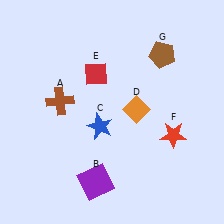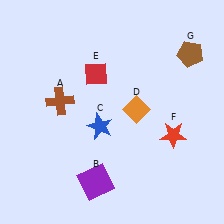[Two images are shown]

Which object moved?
The brown pentagon (G) moved right.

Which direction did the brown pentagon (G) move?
The brown pentagon (G) moved right.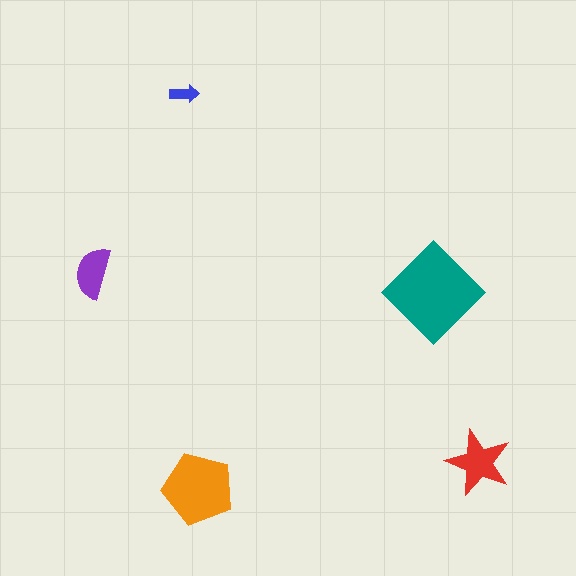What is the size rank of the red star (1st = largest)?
3rd.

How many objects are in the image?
There are 5 objects in the image.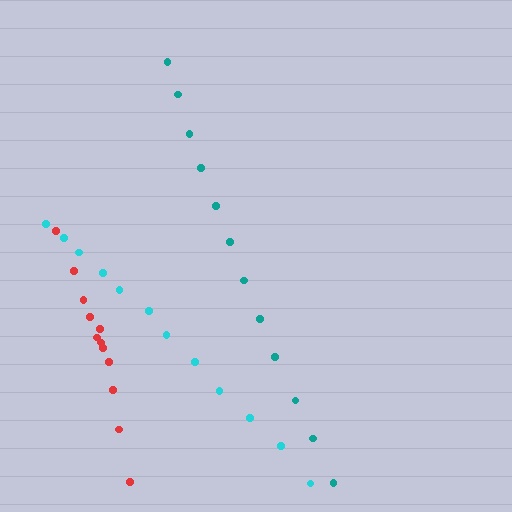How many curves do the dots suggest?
There are 3 distinct paths.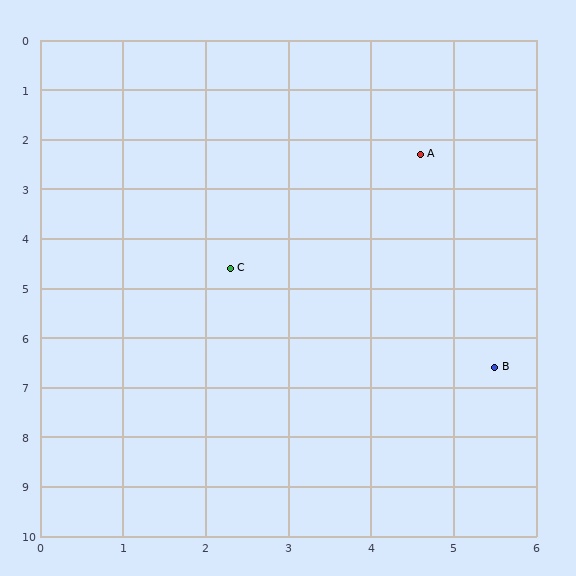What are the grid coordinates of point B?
Point B is at approximately (5.5, 6.6).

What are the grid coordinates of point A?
Point A is at approximately (4.6, 2.3).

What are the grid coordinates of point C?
Point C is at approximately (2.3, 4.6).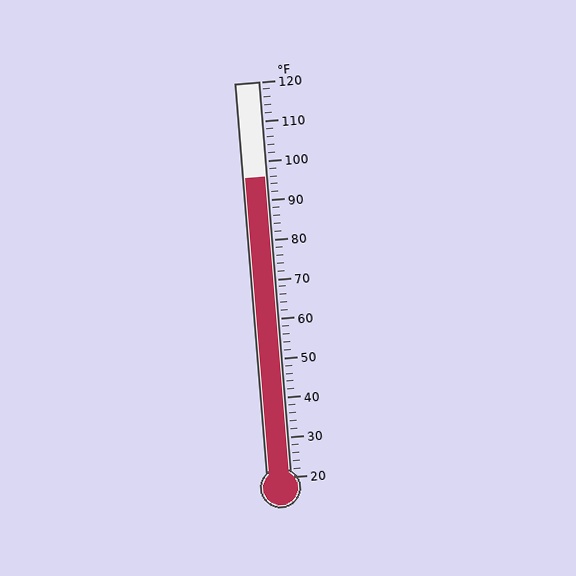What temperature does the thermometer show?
The thermometer shows approximately 96°F.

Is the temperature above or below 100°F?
The temperature is below 100°F.